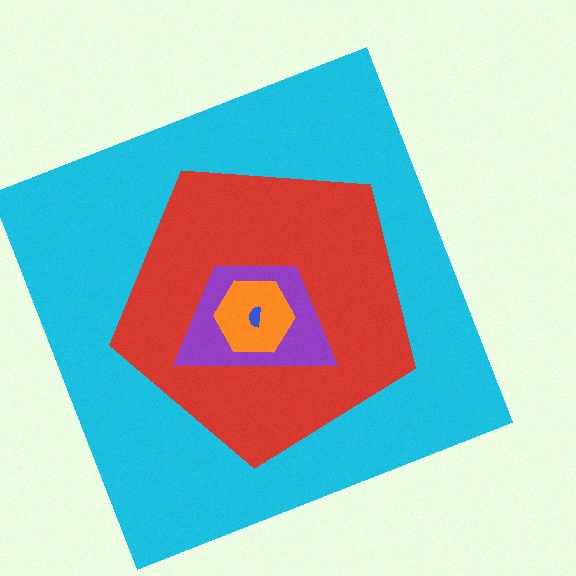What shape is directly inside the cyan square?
The red pentagon.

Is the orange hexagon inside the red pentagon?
Yes.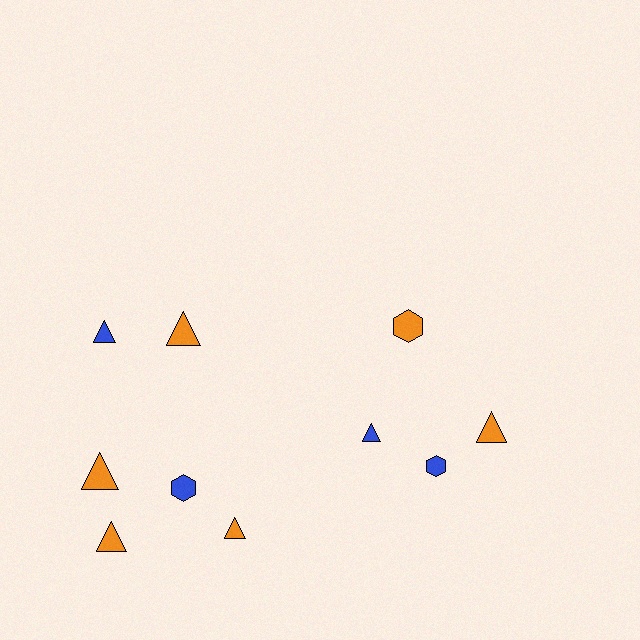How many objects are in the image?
There are 10 objects.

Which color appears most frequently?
Orange, with 6 objects.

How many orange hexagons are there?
There is 1 orange hexagon.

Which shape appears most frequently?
Triangle, with 7 objects.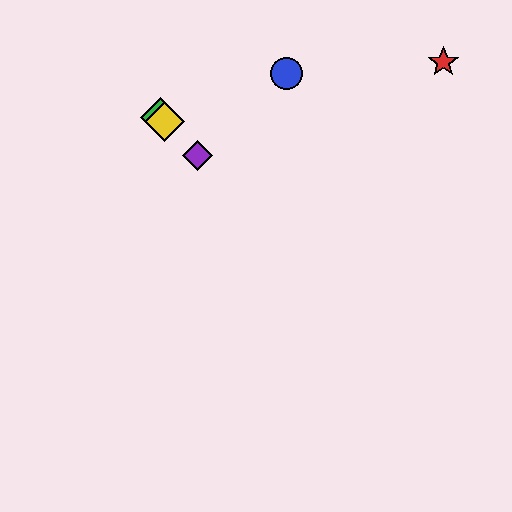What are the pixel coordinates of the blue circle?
The blue circle is at (287, 73).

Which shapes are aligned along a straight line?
The green diamond, the yellow diamond, the purple diamond are aligned along a straight line.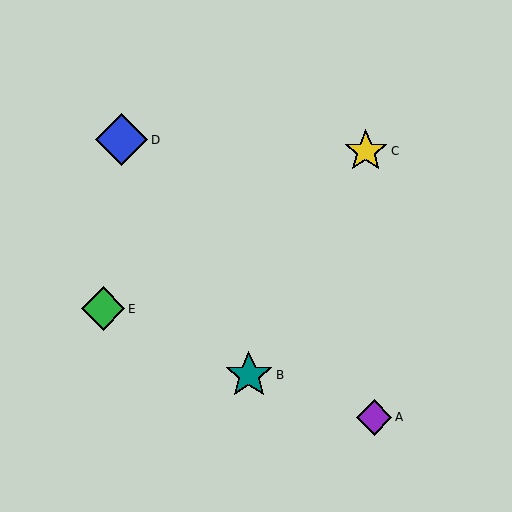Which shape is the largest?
The blue diamond (labeled D) is the largest.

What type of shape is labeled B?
Shape B is a teal star.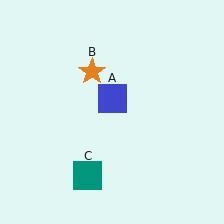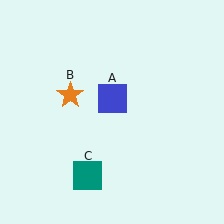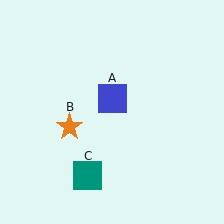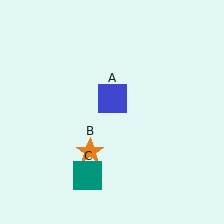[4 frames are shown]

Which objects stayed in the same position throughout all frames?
Blue square (object A) and teal square (object C) remained stationary.